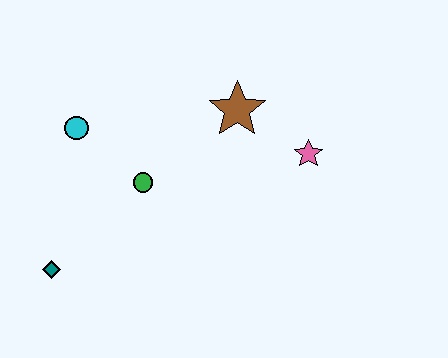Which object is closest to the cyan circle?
The green circle is closest to the cyan circle.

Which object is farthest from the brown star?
The teal diamond is farthest from the brown star.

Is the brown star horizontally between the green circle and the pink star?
Yes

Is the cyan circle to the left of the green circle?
Yes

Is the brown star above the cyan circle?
Yes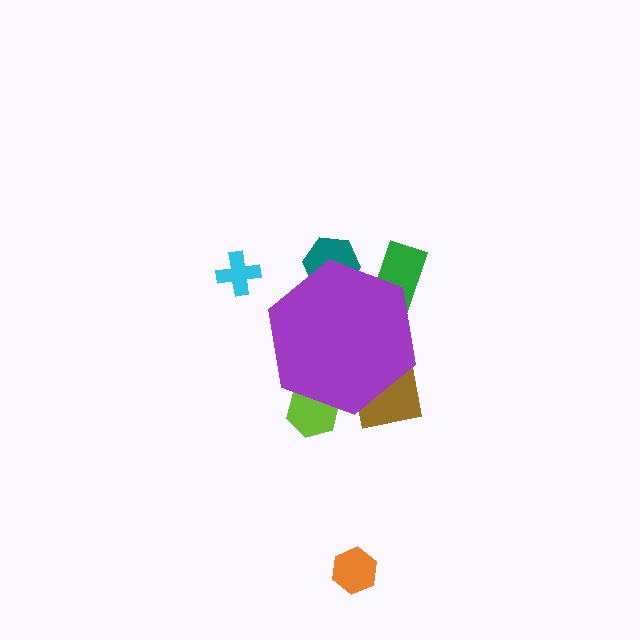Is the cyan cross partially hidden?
No, the cyan cross is fully visible.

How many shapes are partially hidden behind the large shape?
4 shapes are partially hidden.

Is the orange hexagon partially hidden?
No, the orange hexagon is fully visible.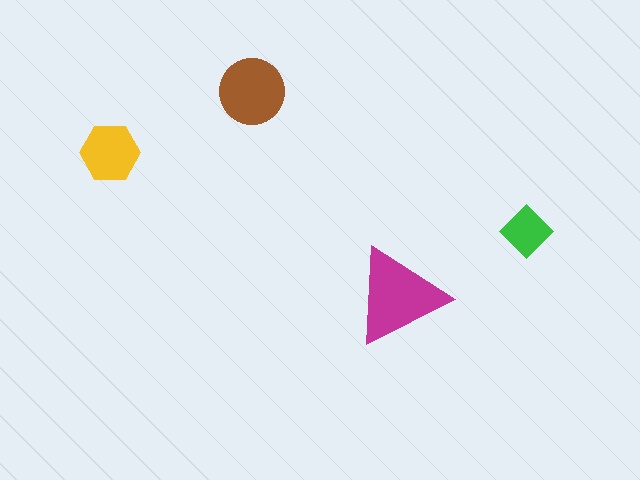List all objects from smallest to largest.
The green diamond, the yellow hexagon, the brown circle, the magenta triangle.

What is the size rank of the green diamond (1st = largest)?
4th.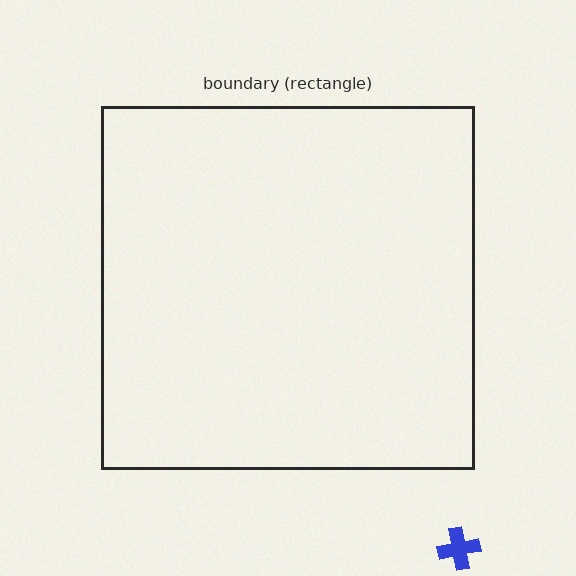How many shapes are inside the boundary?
0 inside, 1 outside.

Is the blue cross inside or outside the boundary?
Outside.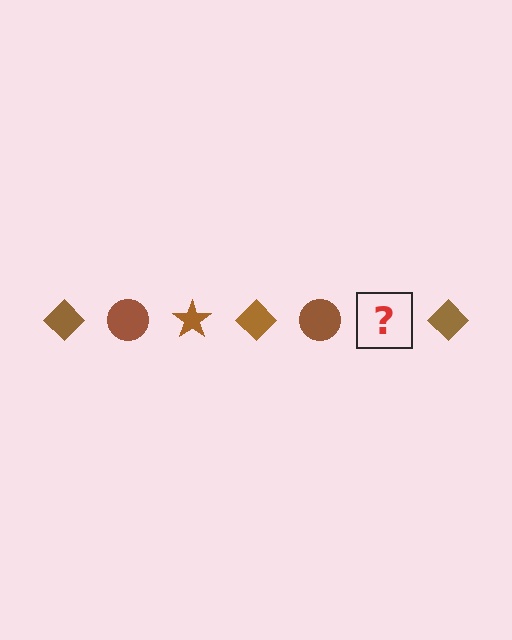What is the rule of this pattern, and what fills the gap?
The rule is that the pattern cycles through diamond, circle, star shapes in brown. The gap should be filled with a brown star.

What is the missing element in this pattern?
The missing element is a brown star.